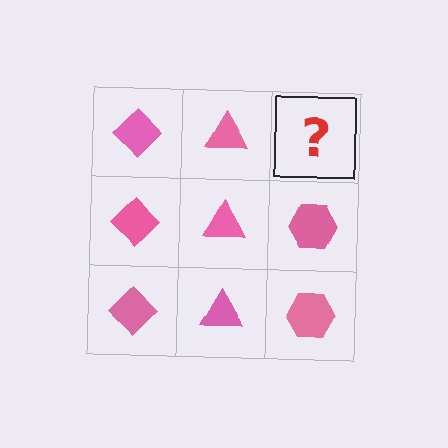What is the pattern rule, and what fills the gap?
The rule is that each column has a consistent shape. The gap should be filled with a pink hexagon.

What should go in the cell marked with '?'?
The missing cell should contain a pink hexagon.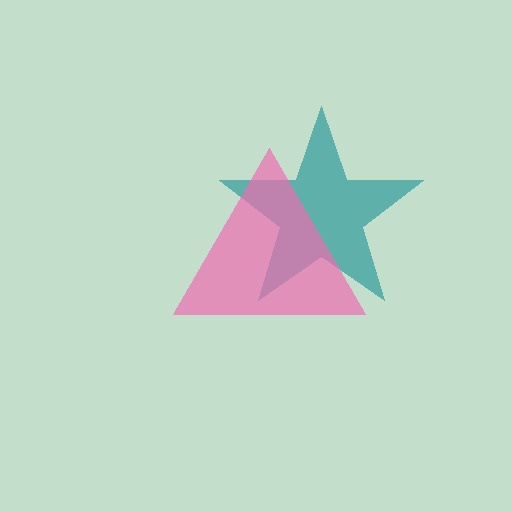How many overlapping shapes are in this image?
There are 2 overlapping shapes in the image.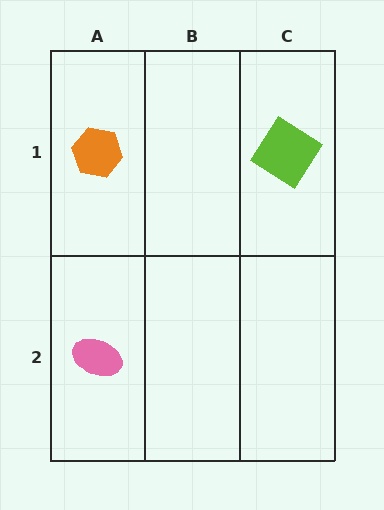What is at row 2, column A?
A pink ellipse.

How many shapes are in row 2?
1 shape.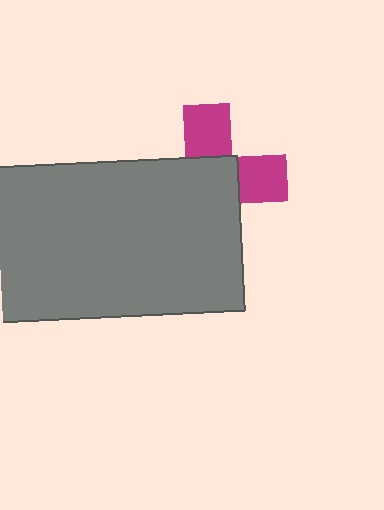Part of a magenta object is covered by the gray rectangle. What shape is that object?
It is a cross.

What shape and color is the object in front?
The object in front is a gray rectangle.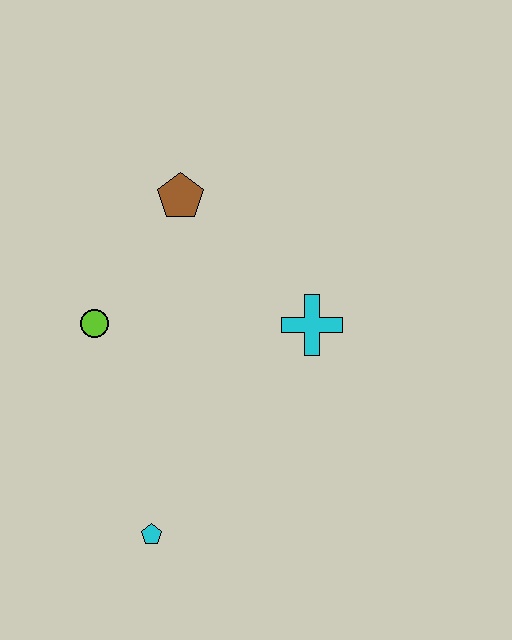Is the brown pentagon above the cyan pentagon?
Yes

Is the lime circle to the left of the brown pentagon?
Yes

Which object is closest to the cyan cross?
The brown pentagon is closest to the cyan cross.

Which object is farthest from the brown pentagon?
The cyan pentagon is farthest from the brown pentagon.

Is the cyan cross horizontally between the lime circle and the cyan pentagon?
No